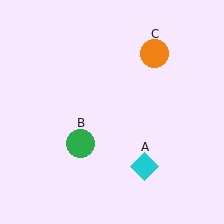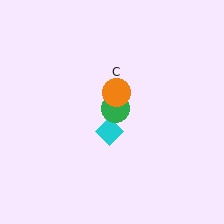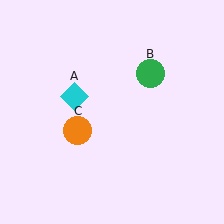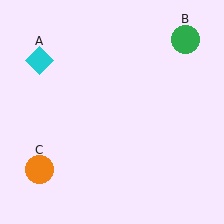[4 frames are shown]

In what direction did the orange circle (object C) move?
The orange circle (object C) moved down and to the left.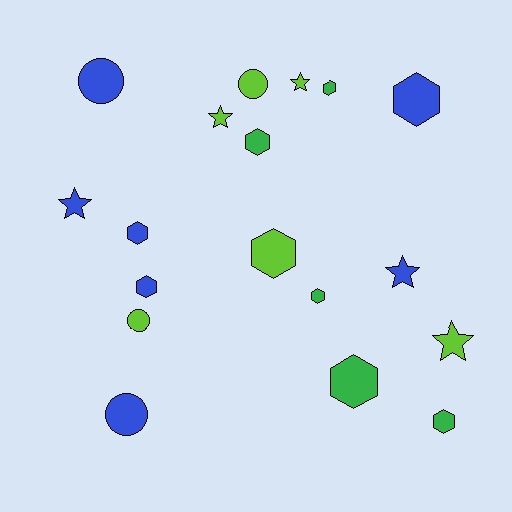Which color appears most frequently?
Blue, with 7 objects.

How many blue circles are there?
There are 2 blue circles.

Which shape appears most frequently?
Hexagon, with 9 objects.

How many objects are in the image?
There are 18 objects.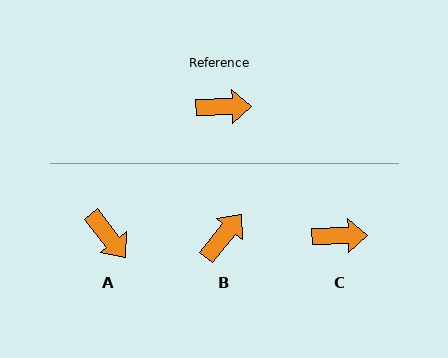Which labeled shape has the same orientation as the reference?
C.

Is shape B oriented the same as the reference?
No, it is off by about 49 degrees.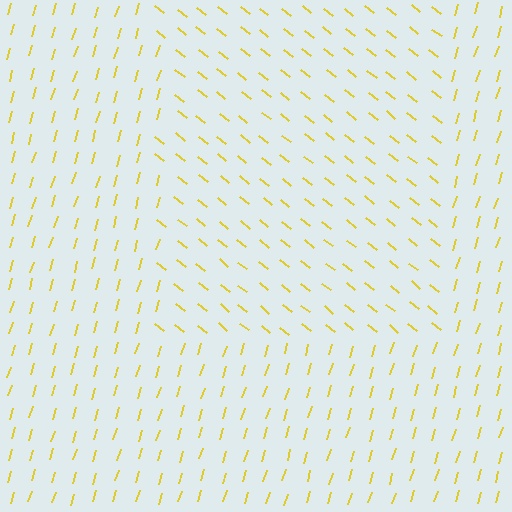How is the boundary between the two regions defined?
The boundary is defined purely by a change in line orientation (approximately 68 degrees difference). All lines are the same color and thickness.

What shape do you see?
I see a rectangle.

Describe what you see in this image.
The image is filled with small yellow line segments. A rectangle region in the image has lines oriented differently from the surrounding lines, creating a visible texture boundary.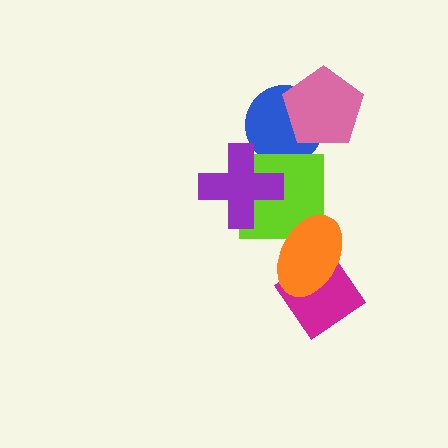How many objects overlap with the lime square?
3 objects overlap with the lime square.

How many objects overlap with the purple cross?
1 object overlaps with the purple cross.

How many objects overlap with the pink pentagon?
1 object overlaps with the pink pentagon.